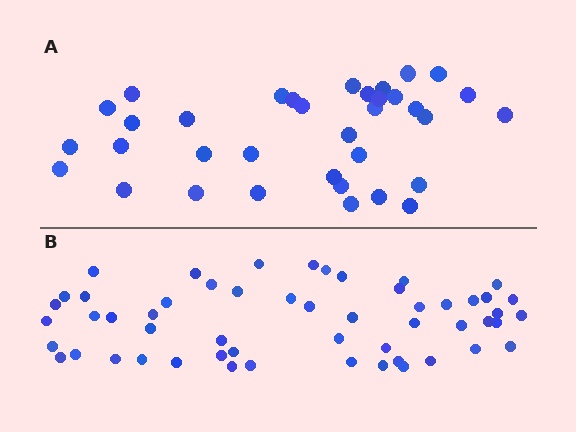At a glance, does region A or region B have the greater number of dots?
Region B (the bottom region) has more dots.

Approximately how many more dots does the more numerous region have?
Region B has approximately 20 more dots than region A.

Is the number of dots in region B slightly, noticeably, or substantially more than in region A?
Region B has substantially more. The ratio is roughly 1.5 to 1.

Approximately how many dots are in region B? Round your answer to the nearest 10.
About 50 dots. (The exact count is 54, which rounds to 50.)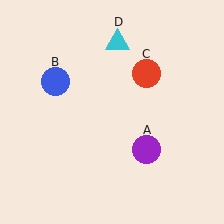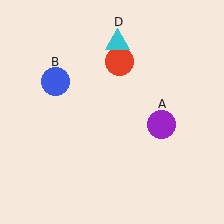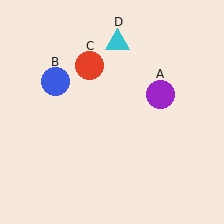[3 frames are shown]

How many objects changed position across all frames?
2 objects changed position: purple circle (object A), red circle (object C).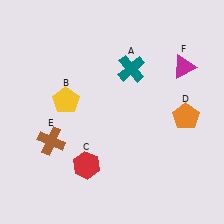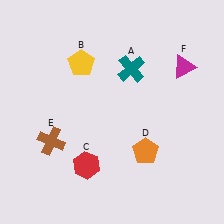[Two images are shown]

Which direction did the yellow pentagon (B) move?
The yellow pentagon (B) moved up.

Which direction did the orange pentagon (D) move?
The orange pentagon (D) moved left.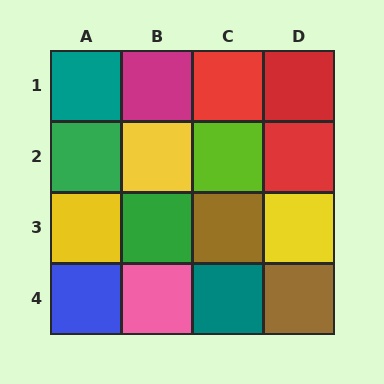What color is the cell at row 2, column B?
Yellow.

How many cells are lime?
1 cell is lime.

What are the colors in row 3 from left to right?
Yellow, green, brown, yellow.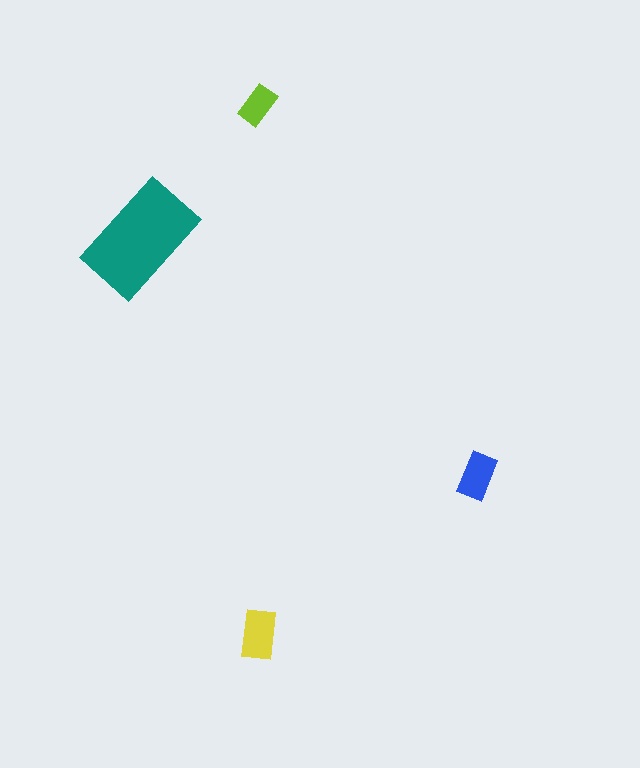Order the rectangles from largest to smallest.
the teal one, the yellow one, the blue one, the lime one.